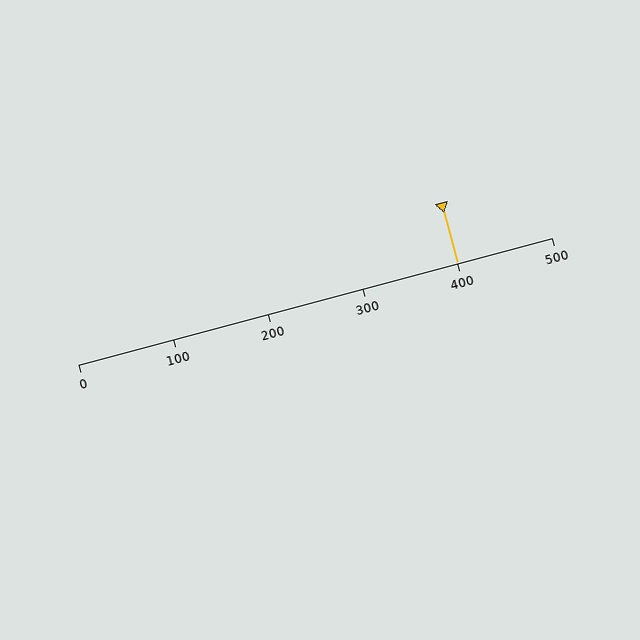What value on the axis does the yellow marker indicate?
The marker indicates approximately 400.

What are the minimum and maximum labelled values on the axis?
The axis runs from 0 to 500.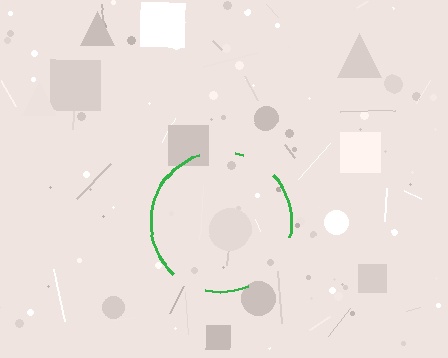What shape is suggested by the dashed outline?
The dashed outline suggests a circle.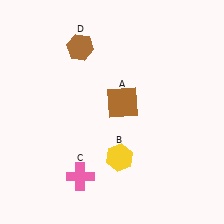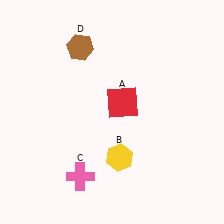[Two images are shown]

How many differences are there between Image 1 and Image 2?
There is 1 difference between the two images.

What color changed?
The square (A) changed from brown in Image 1 to red in Image 2.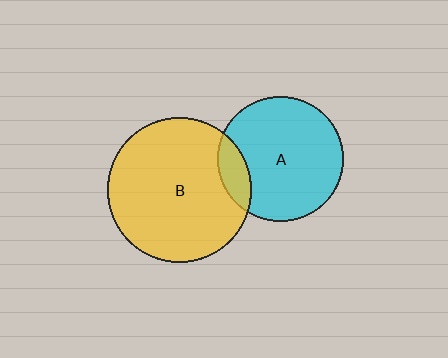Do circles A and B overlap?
Yes.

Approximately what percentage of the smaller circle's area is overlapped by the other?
Approximately 15%.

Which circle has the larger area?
Circle B (yellow).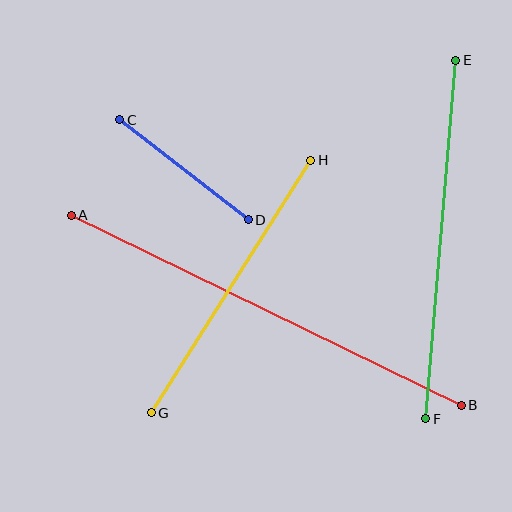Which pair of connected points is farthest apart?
Points A and B are farthest apart.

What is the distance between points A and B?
The distance is approximately 434 pixels.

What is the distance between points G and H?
The distance is approximately 299 pixels.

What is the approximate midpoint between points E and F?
The midpoint is at approximately (441, 240) pixels.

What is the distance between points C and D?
The distance is approximately 163 pixels.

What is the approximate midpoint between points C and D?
The midpoint is at approximately (184, 170) pixels.